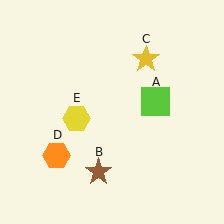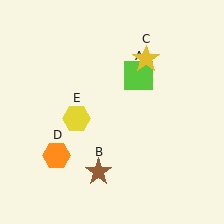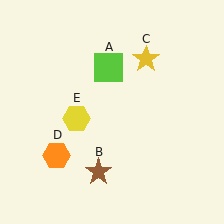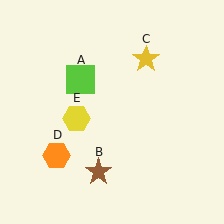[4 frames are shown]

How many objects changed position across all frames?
1 object changed position: lime square (object A).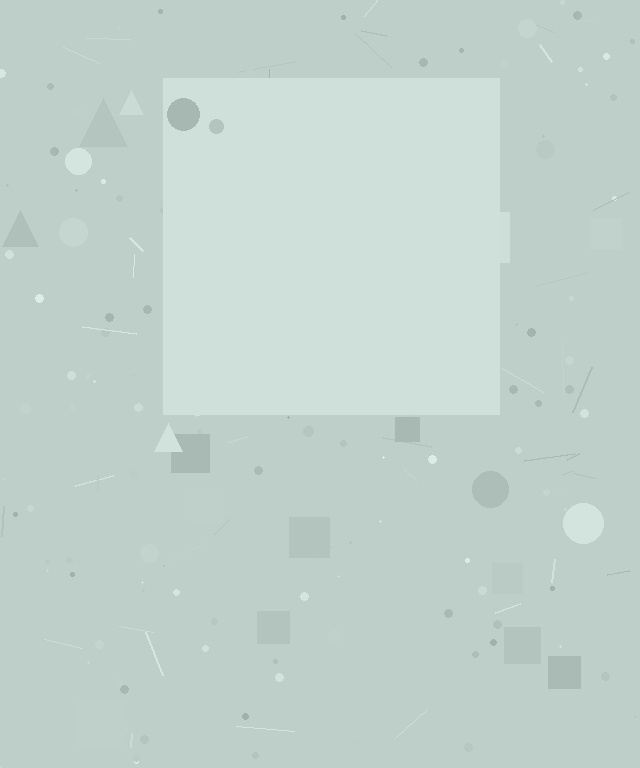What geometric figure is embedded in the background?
A square is embedded in the background.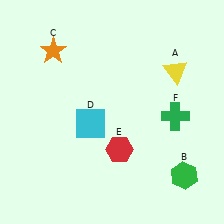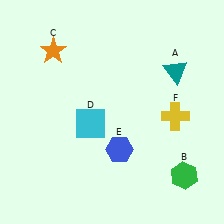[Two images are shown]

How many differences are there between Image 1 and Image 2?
There are 3 differences between the two images.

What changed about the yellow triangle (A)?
In Image 1, A is yellow. In Image 2, it changed to teal.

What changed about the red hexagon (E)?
In Image 1, E is red. In Image 2, it changed to blue.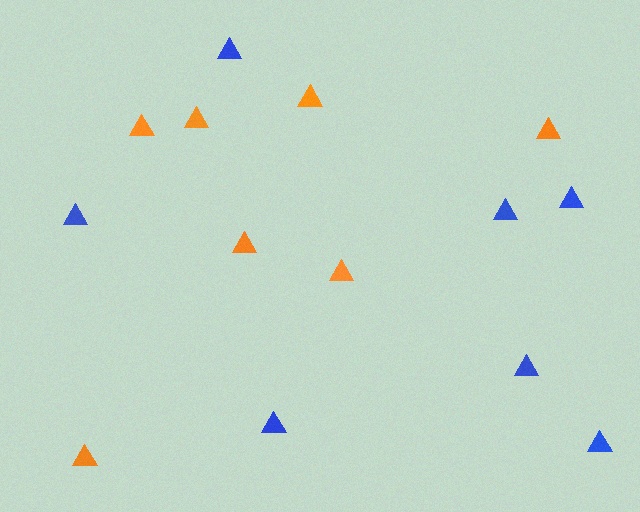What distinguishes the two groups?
There are 2 groups: one group of orange triangles (7) and one group of blue triangles (7).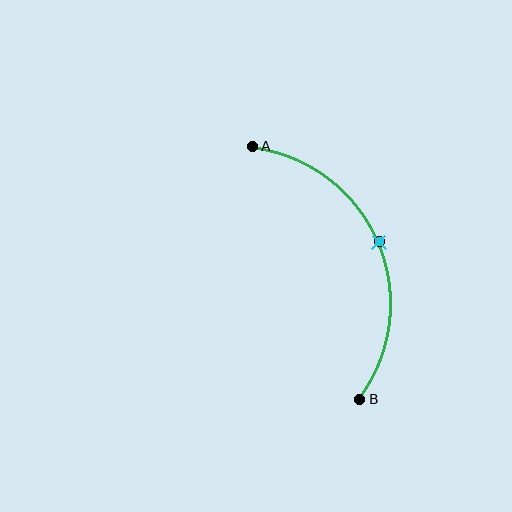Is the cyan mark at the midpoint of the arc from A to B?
Yes. The cyan mark lies on the arc at equal arc-length from both A and B — it is the arc midpoint.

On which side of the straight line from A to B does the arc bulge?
The arc bulges to the right of the straight line connecting A and B.